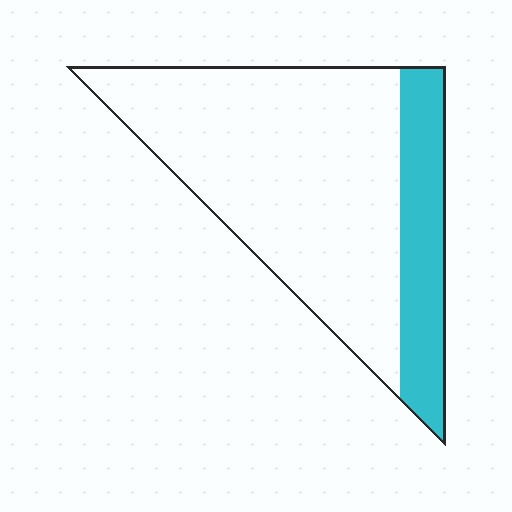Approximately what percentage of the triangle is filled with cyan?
Approximately 25%.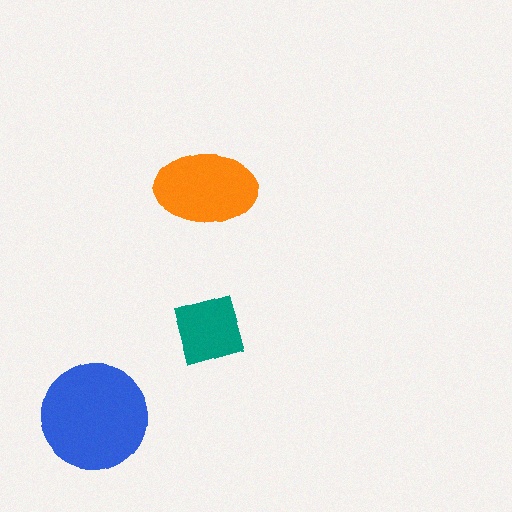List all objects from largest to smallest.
The blue circle, the orange ellipse, the teal diamond.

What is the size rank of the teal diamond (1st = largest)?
3rd.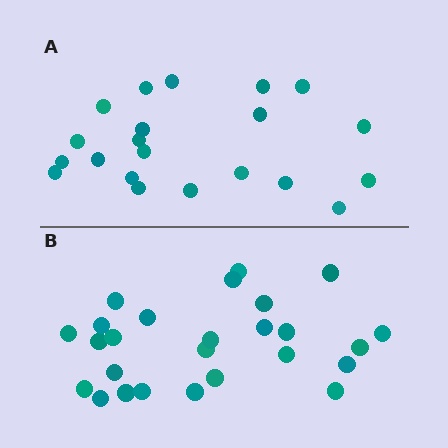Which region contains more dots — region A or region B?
Region B (the bottom region) has more dots.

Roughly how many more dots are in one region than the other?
Region B has about 5 more dots than region A.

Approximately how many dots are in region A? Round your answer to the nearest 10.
About 20 dots. (The exact count is 21, which rounds to 20.)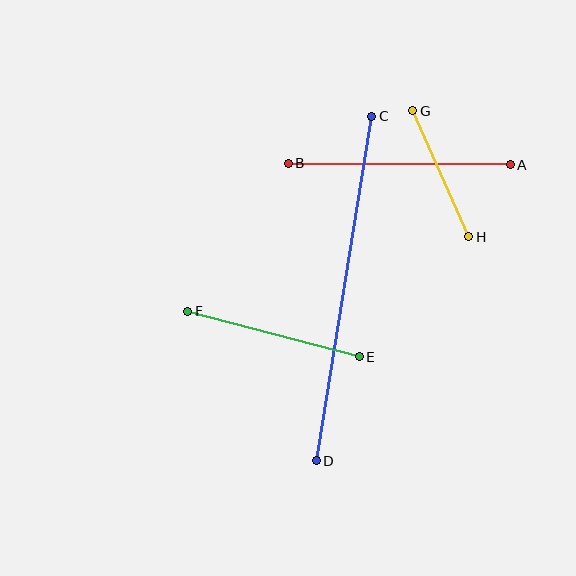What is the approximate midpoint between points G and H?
The midpoint is at approximately (441, 174) pixels.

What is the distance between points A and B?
The distance is approximately 222 pixels.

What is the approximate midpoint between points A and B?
The midpoint is at approximately (399, 164) pixels.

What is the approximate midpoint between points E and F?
The midpoint is at approximately (273, 334) pixels.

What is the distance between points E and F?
The distance is approximately 177 pixels.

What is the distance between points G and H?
The distance is approximately 138 pixels.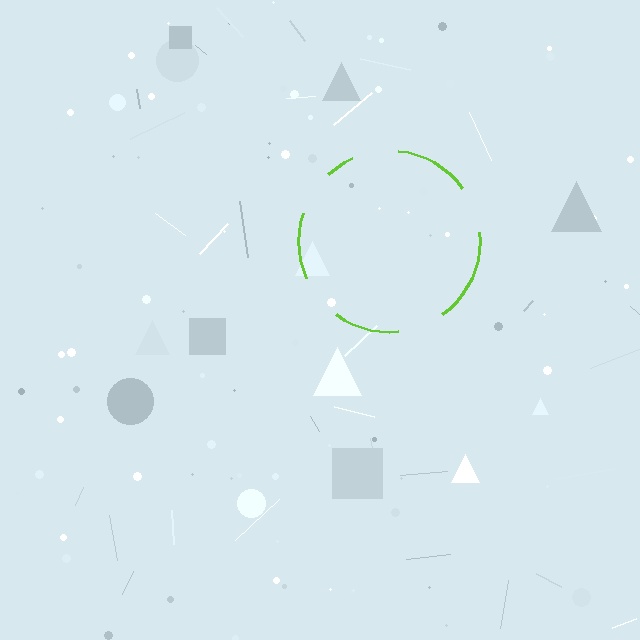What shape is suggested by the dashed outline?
The dashed outline suggests a circle.